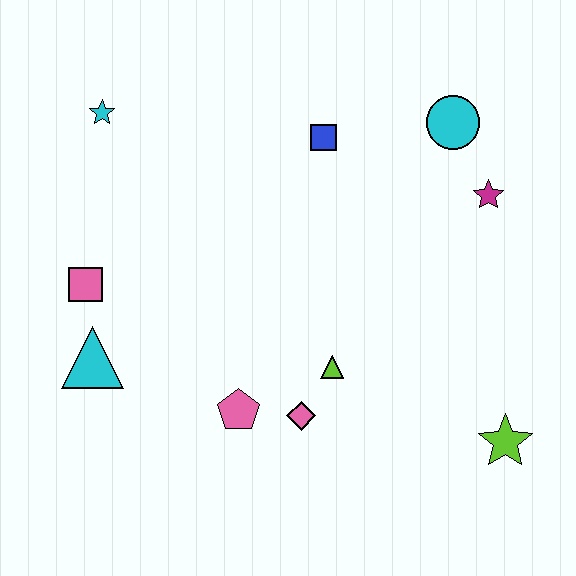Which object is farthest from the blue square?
The lime star is farthest from the blue square.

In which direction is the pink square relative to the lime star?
The pink square is to the left of the lime star.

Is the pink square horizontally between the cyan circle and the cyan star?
No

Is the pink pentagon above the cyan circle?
No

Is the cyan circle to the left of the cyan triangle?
No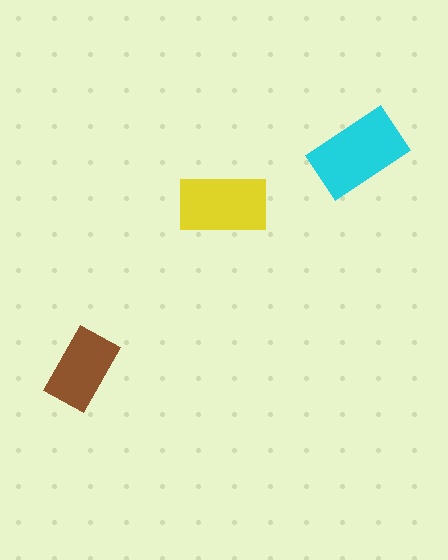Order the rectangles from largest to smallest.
the cyan one, the yellow one, the brown one.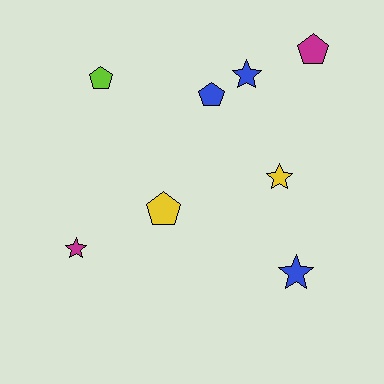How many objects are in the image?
There are 8 objects.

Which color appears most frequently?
Blue, with 3 objects.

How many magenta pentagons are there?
There is 1 magenta pentagon.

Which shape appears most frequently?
Star, with 4 objects.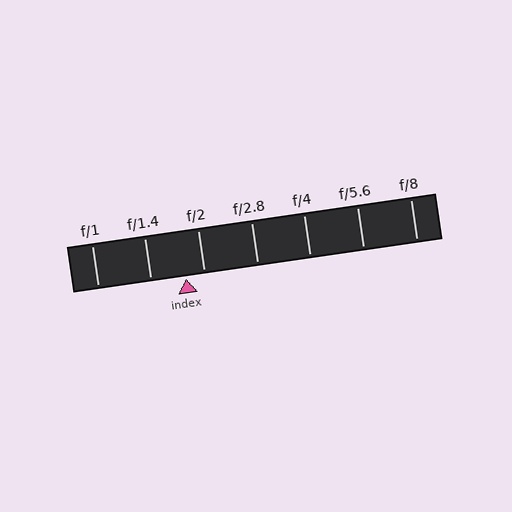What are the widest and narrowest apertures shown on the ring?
The widest aperture shown is f/1 and the narrowest is f/8.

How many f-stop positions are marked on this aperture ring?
There are 7 f-stop positions marked.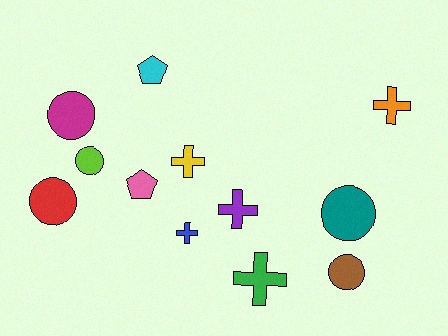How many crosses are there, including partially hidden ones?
There are 5 crosses.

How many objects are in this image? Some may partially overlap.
There are 12 objects.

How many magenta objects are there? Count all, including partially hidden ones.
There is 1 magenta object.